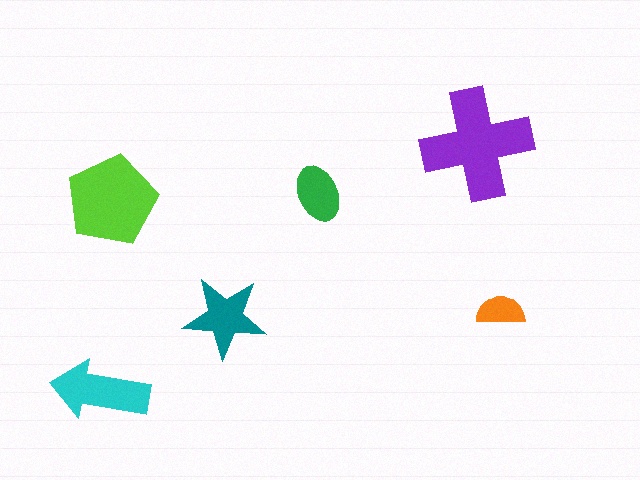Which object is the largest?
The purple cross.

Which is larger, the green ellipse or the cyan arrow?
The cyan arrow.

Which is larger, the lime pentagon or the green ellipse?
The lime pentagon.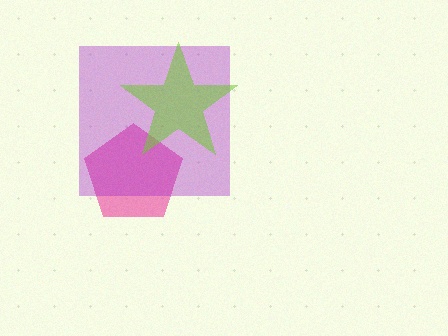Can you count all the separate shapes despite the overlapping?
Yes, there are 3 separate shapes.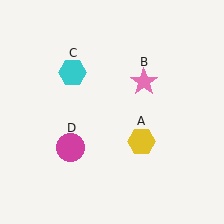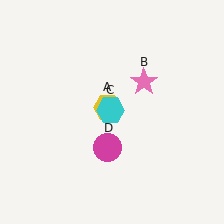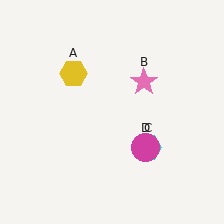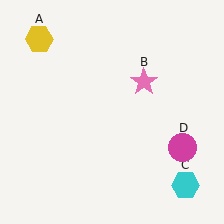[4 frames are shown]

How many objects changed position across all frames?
3 objects changed position: yellow hexagon (object A), cyan hexagon (object C), magenta circle (object D).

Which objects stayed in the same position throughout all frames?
Pink star (object B) remained stationary.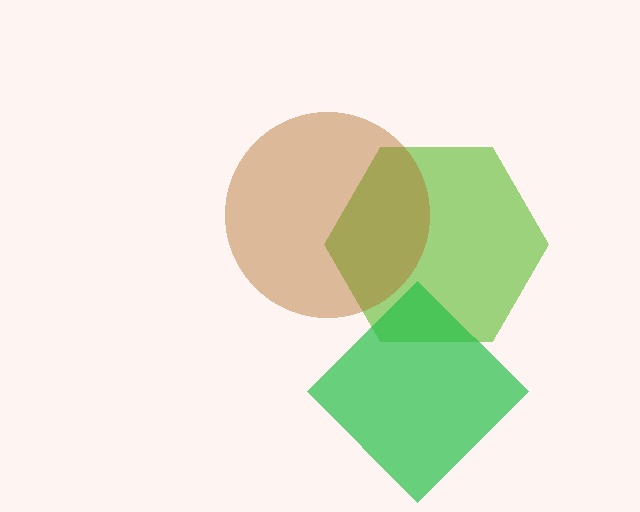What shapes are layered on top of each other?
The layered shapes are: a lime hexagon, a brown circle, a green diamond.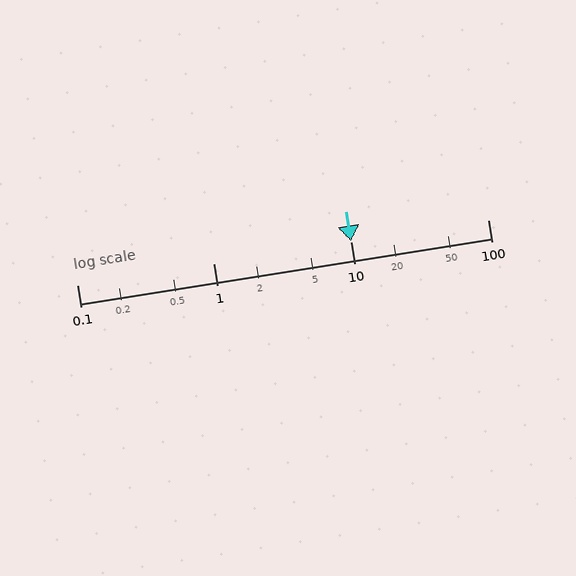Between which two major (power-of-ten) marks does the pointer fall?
The pointer is between 10 and 100.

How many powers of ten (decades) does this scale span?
The scale spans 3 decades, from 0.1 to 100.